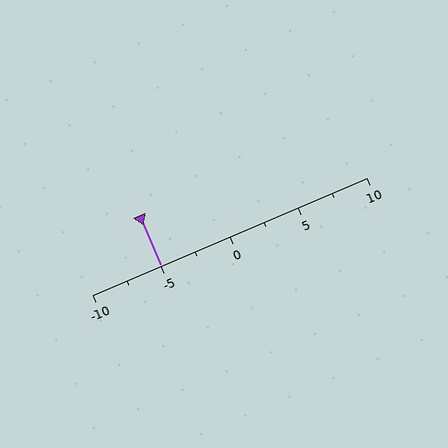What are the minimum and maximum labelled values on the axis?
The axis runs from -10 to 10.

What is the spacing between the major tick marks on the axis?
The major ticks are spaced 5 apart.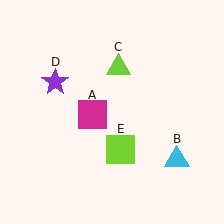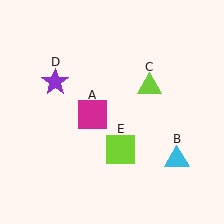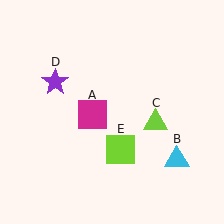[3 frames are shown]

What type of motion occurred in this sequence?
The lime triangle (object C) rotated clockwise around the center of the scene.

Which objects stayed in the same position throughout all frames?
Magenta square (object A) and cyan triangle (object B) and purple star (object D) and lime square (object E) remained stationary.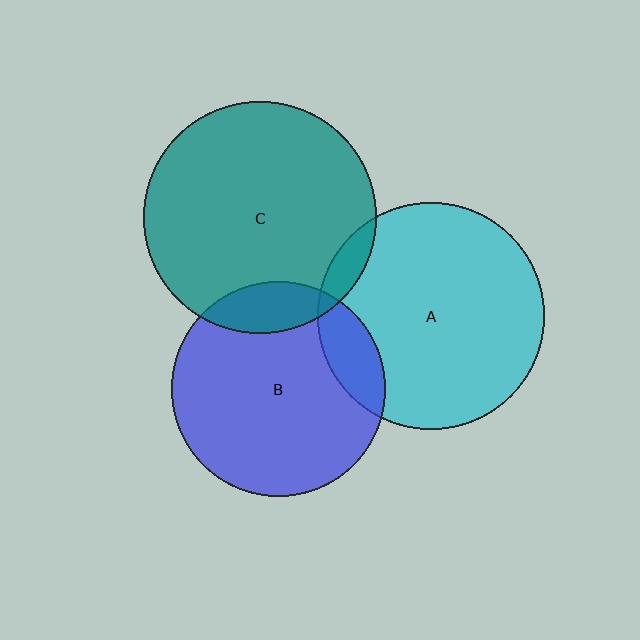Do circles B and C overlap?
Yes.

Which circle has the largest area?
Circle C (teal).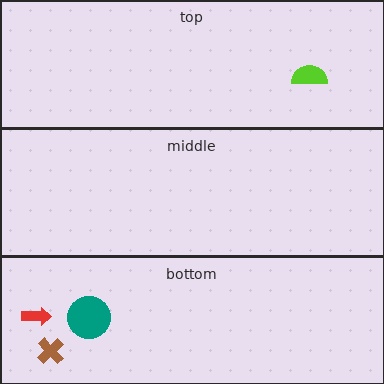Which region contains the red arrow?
The bottom region.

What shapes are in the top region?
The lime semicircle.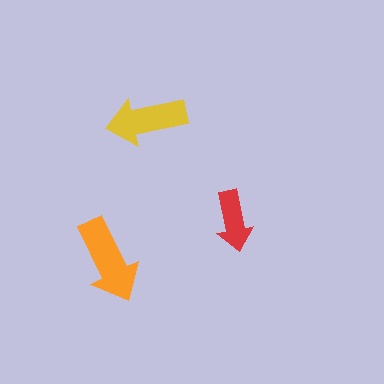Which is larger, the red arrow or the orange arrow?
The orange one.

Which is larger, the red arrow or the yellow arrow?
The yellow one.